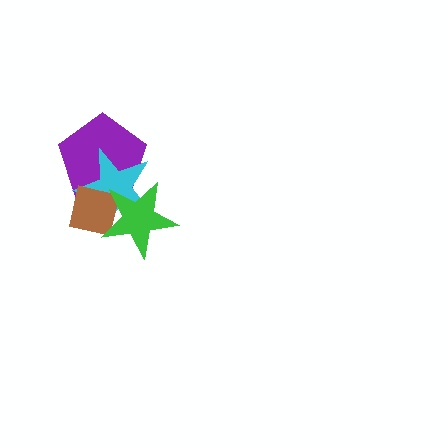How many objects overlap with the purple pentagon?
3 objects overlap with the purple pentagon.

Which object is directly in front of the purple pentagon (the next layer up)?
The cyan star is directly in front of the purple pentagon.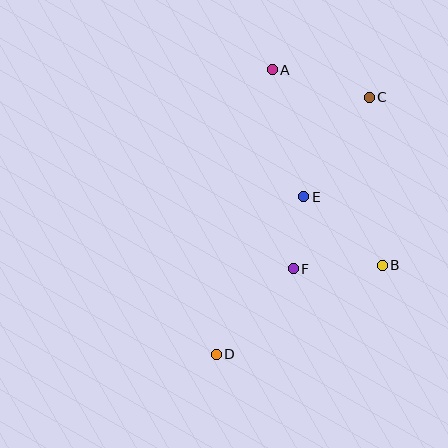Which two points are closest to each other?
Points E and F are closest to each other.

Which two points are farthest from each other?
Points C and D are farthest from each other.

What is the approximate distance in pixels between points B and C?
The distance between B and C is approximately 169 pixels.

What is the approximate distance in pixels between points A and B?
The distance between A and B is approximately 224 pixels.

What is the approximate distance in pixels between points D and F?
The distance between D and F is approximately 115 pixels.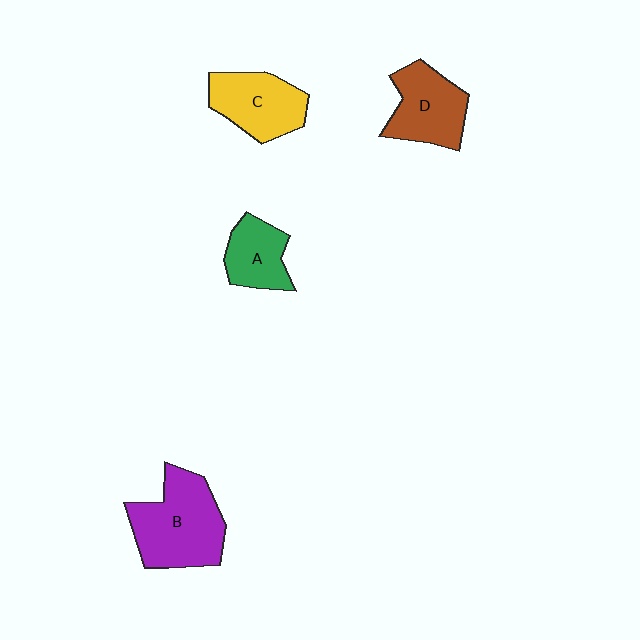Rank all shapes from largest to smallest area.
From largest to smallest: B (purple), D (brown), C (yellow), A (green).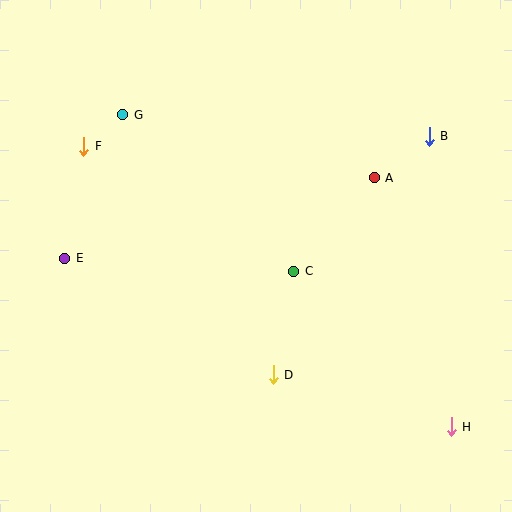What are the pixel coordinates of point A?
Point A is at (374, 178).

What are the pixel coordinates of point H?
Point H is at (451, 427).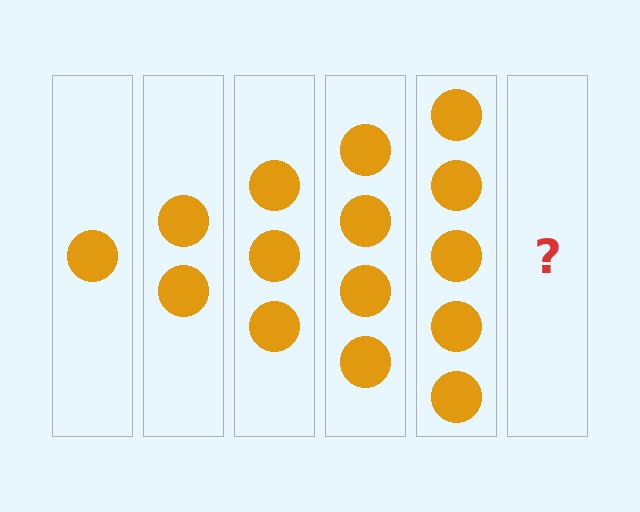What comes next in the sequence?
The next element should be 6 circles.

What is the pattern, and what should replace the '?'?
The pattern is that each step adds one more circle. The '?' should be 6 circles.